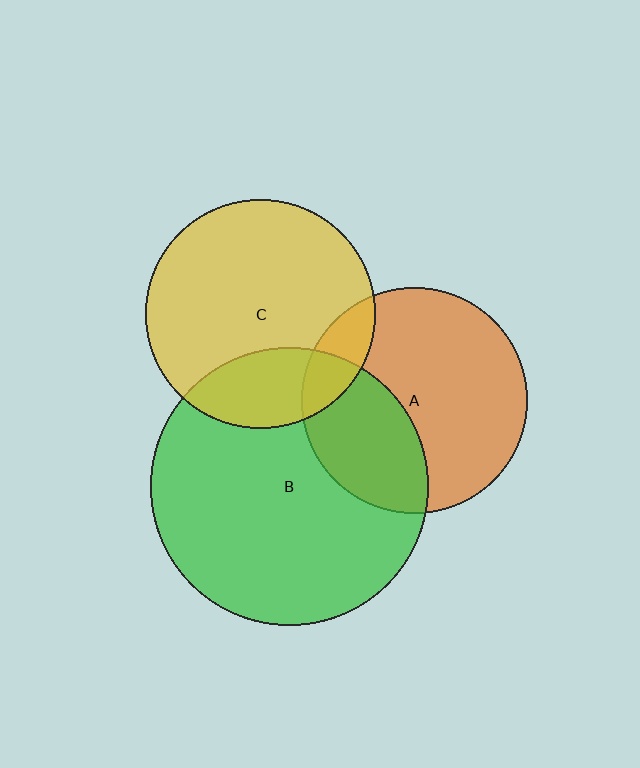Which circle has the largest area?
Circle B (green).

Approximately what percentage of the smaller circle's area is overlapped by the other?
Approximately 15%.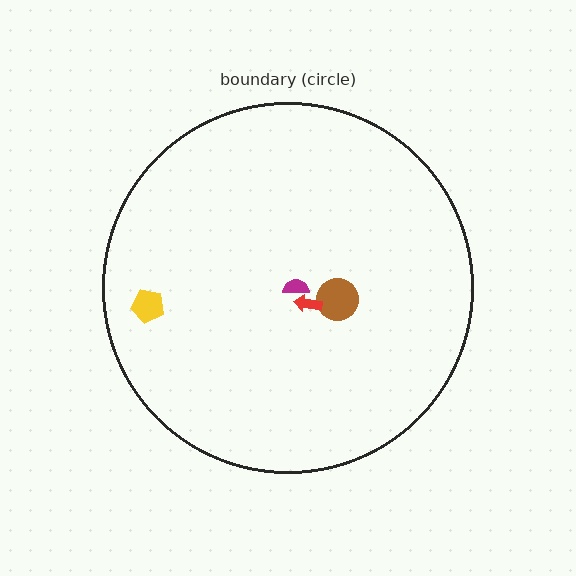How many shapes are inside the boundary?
4 inside, 0 outside.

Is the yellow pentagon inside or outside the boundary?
Inside.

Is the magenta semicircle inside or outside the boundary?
Inside.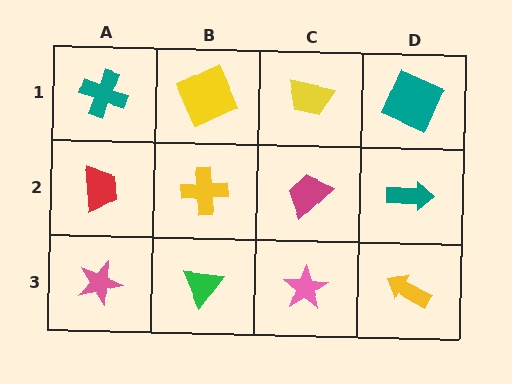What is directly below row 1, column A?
A red trapezoid.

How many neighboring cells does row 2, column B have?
4.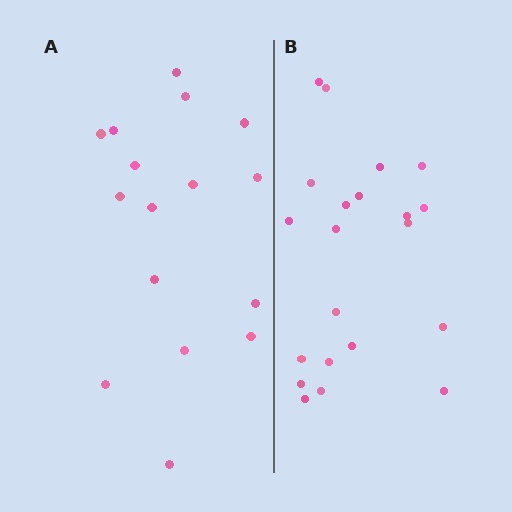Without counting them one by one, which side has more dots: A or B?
Region B (the right region) has more dots.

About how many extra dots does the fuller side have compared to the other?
Region B has about 5 more dots than region A.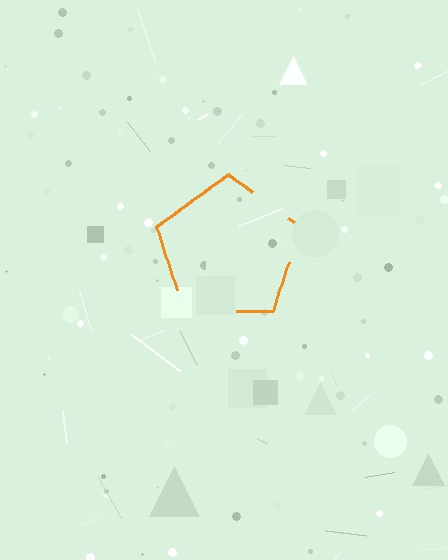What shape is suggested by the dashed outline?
The dashed outline suggests a pentagon.